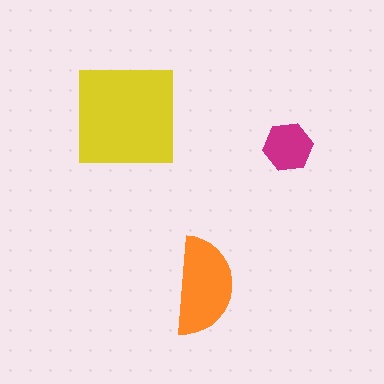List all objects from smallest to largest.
The magenta hexagon, the orange semicircle, the yellow square.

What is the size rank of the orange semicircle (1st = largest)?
2nd.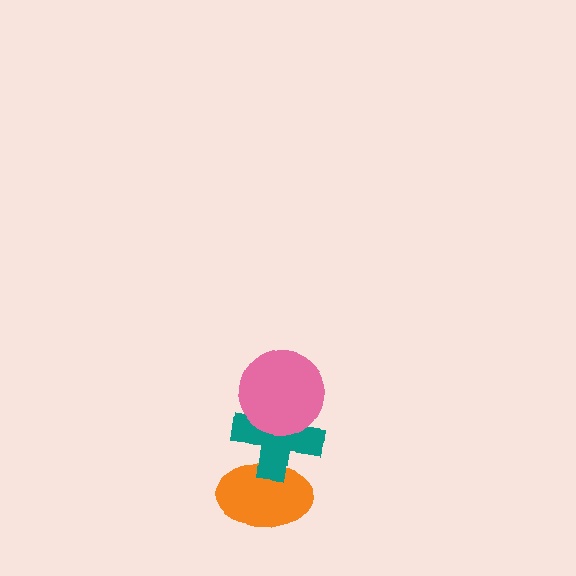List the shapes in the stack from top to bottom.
From top to bottom: the pink circle, the teal cross, the orange ellipse.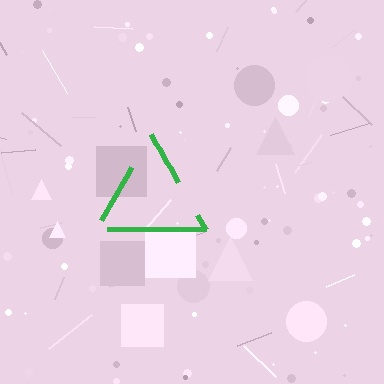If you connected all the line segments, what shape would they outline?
They would outline a triangle.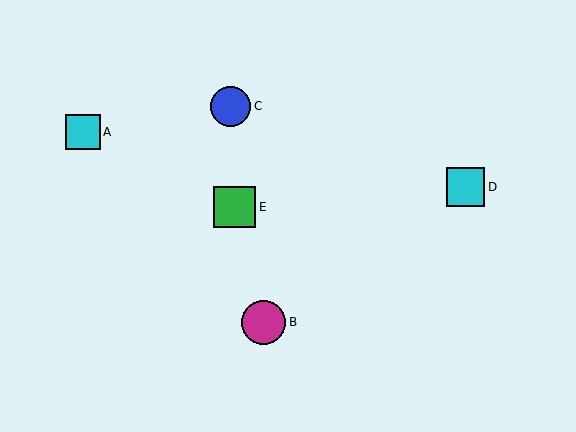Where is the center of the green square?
The center of the green square is at (235, 207).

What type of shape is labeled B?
Shape B is a magenta circle.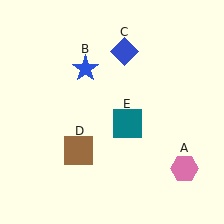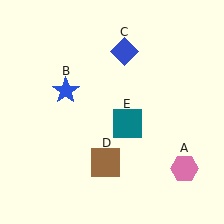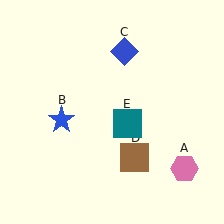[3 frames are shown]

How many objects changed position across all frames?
2 objects changed position: blue star (object B), brown square (object D).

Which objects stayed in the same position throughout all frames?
Pink hexagon (object A) and blue diamond (object C) and teal square (object E) remained stationary.